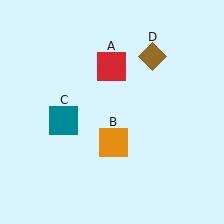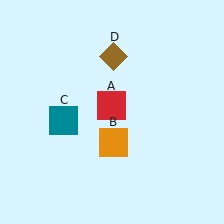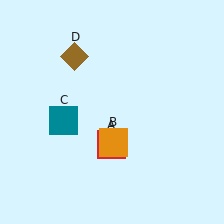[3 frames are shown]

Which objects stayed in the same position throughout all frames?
Orange square (object B) and teal square (object C) remained stationary.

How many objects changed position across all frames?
2 objects changed position: red square (object A), brown diamond (object D).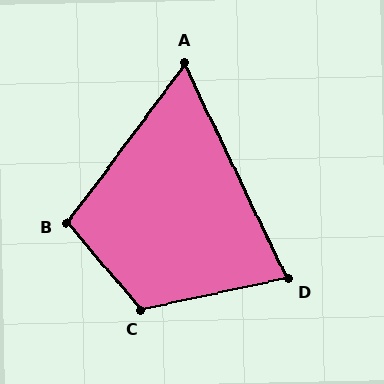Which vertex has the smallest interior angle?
A, at approximately 62 degrees.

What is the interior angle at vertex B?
Approximately 103 degrees (obtuse).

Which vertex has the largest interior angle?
C, at approximately 118 degrees.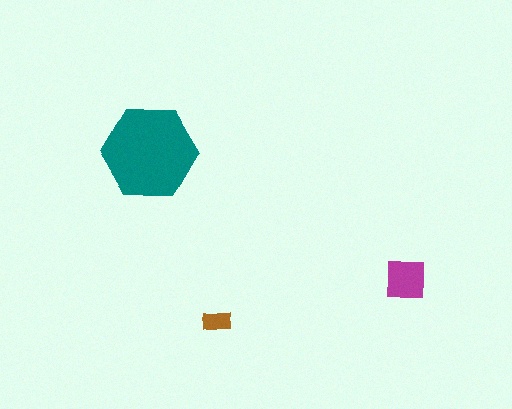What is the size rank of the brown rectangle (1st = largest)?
3rd.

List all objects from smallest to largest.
The brown rectangle, the magenta square, the teal hexagon.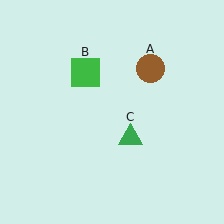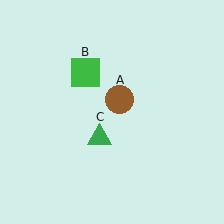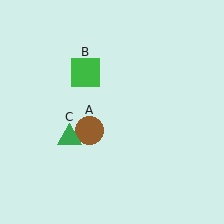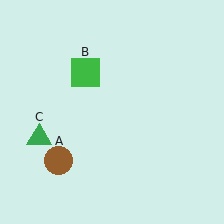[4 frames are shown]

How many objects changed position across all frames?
2 objects changed position: brown circle (object A), green triangle (object C).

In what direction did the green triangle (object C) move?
The green triangle (object C) moved left.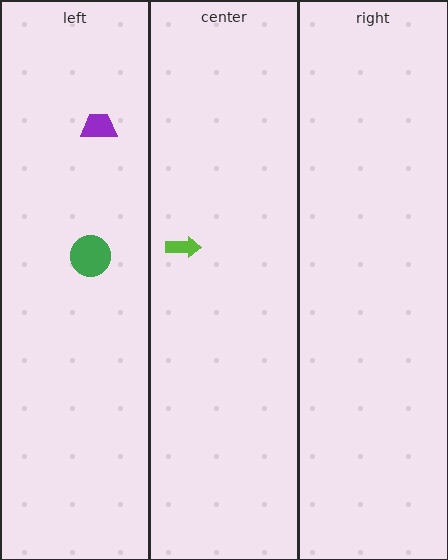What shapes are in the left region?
The purple trapezoid, the green circle.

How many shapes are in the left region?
2.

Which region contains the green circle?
The left region.